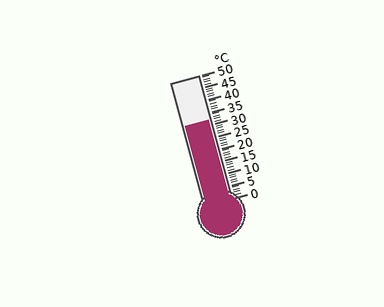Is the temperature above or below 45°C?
The temperature is below 45°C.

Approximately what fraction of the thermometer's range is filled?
The thermometer is filled to approximately 65% of its range.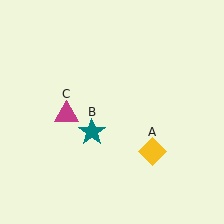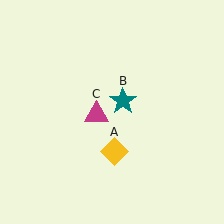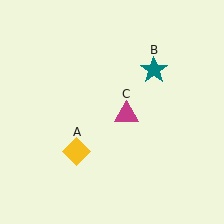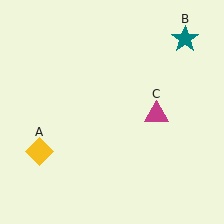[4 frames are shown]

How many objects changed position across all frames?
3 objects changed position: yellow diamond (object A), teal star (object B), magenta triangle (object C).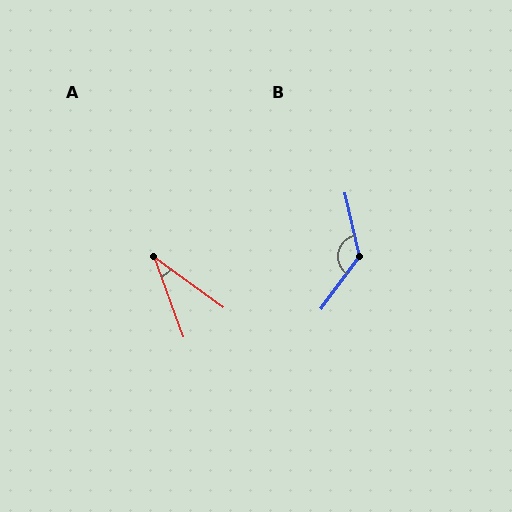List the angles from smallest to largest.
A (34°), B (131°).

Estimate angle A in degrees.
Approximately 34 degrees.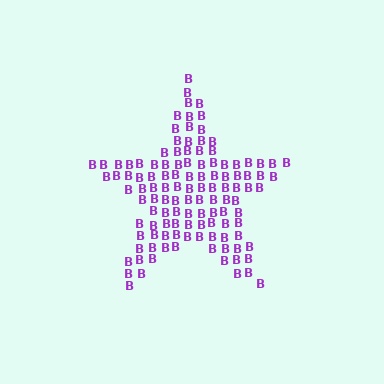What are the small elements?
The small elements are letter B's.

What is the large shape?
The large shape is a star.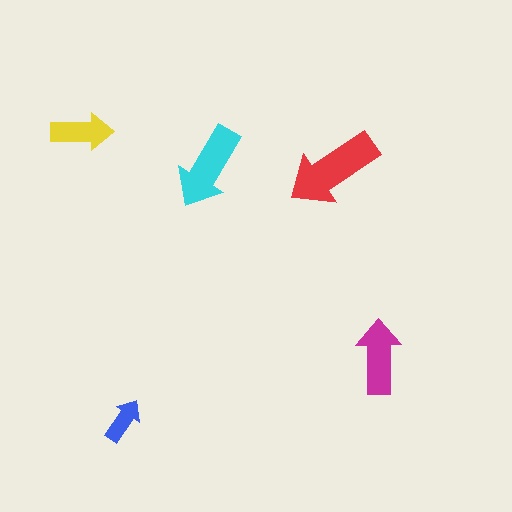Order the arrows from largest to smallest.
the red one, the cyan one, the magenta one, the yellow one, the blue one.